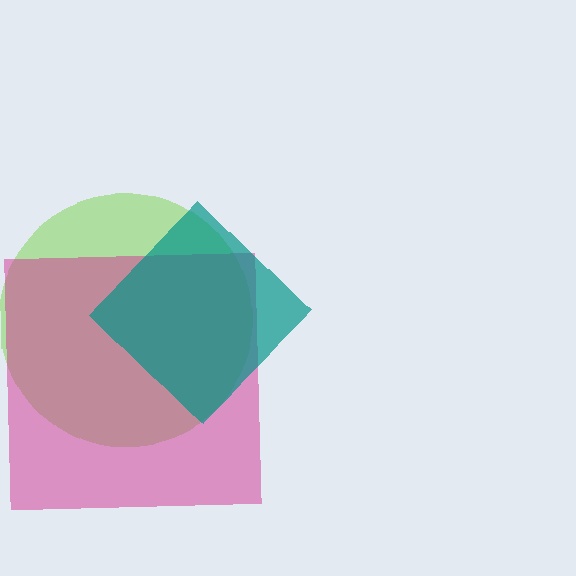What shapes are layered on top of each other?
The layered shapes are: a lime circle, a magenta square, a teal diamond.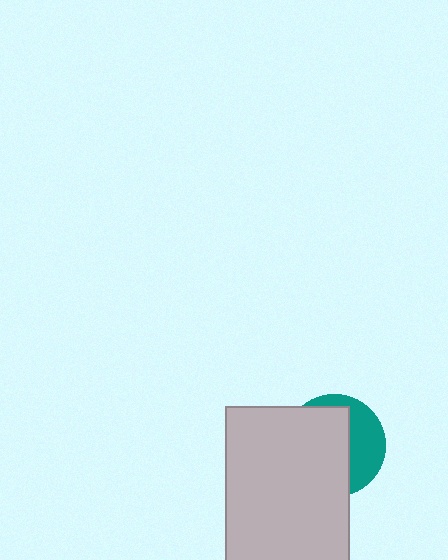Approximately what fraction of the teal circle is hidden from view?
Roughly 63% of the teal circle is hidden behind the light gray rectangle.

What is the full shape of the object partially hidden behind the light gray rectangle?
The partially hidden object is a teal circle.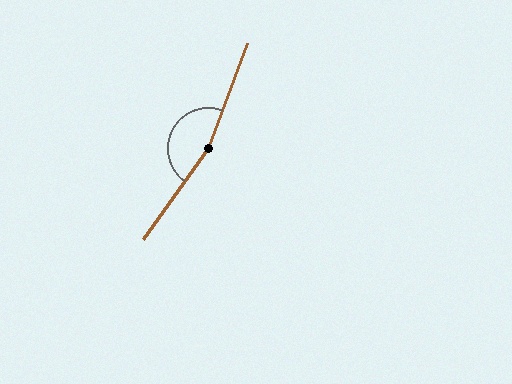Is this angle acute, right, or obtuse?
It is obtuse.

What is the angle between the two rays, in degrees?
Approximately 165 degrees.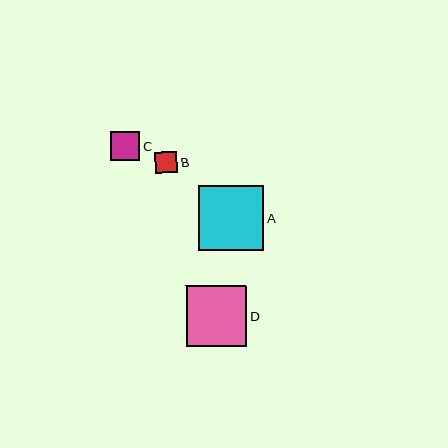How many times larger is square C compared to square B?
Square C is approximately 1.4 times the size of square B.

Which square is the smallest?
Square B is the smallest with a size of approximately 22 pixels.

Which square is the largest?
Square A is the largest with a size of approximately 65 pixels.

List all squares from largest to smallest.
From largest to smallest: A, D, C, B.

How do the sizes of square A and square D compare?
Square A and square D are approximately the same size.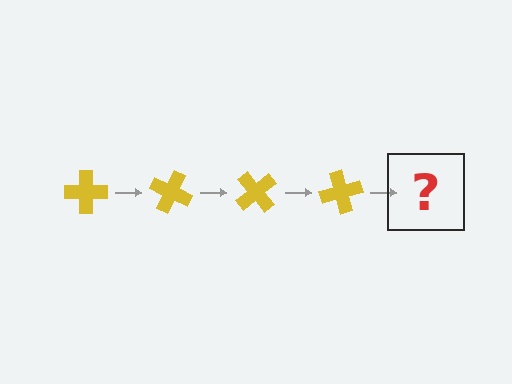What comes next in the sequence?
The next element should be a yellow cross rotated 100 degrees.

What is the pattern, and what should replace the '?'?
The pattern is that the cross rotates 25 degrees each step. The '?' should be a yellow cross rotated 100 degrees.